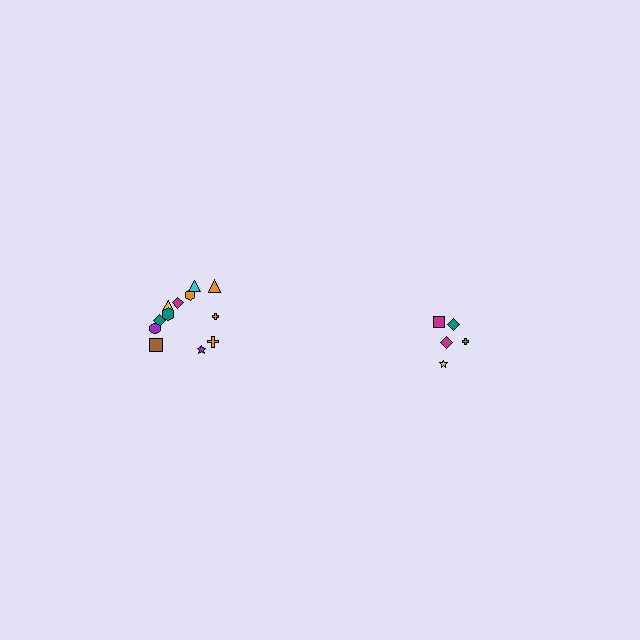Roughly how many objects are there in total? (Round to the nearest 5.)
Roughly 15 objects in total.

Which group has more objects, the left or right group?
The left group.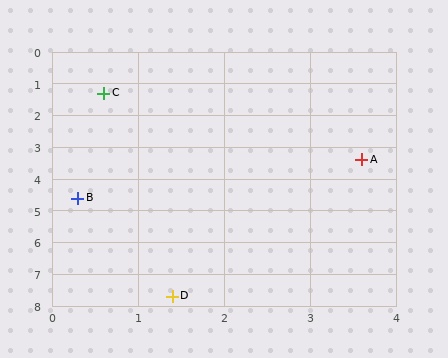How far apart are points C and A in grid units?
Points C and A are about 3.7 grid units apart.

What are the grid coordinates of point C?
Point C is at approximately (0.6, 1.3).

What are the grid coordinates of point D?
Point D is at approximately (1.4, 7.7).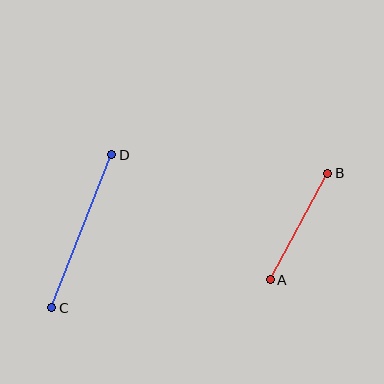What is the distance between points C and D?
The distance is approximately 164 pixels.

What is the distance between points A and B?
The distance is approximately 121 pixels.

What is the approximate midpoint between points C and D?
The midpoint is at approximately (82, 231) pixels.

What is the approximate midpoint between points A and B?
The midpoint is at approximately (299, 227) pixels.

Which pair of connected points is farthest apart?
Points C and D are farthest apart.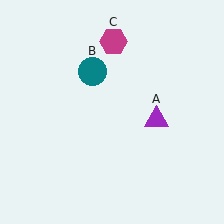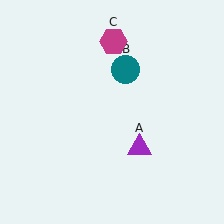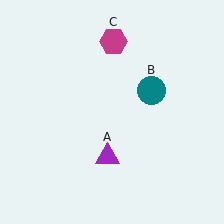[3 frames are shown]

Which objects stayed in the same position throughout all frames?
Magenta hexagon (object C) remained stationary.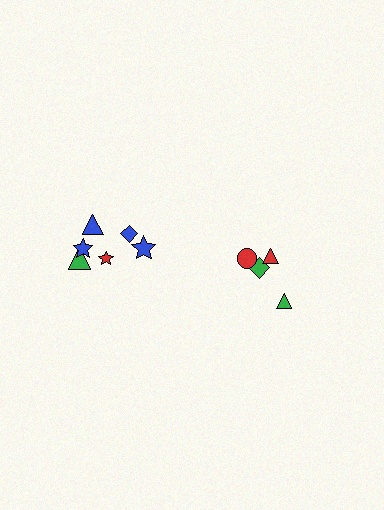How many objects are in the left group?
There are 6 objects.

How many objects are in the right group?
There are 4 objects.